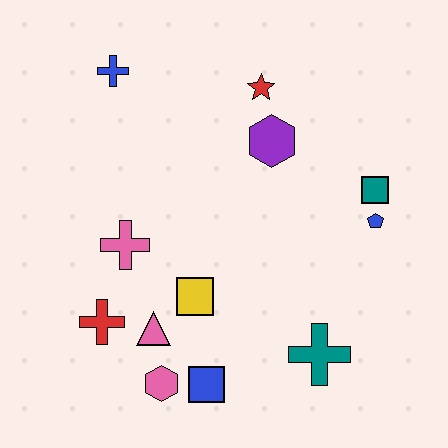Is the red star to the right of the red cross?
Yes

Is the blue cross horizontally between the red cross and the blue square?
Yes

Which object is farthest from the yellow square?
The blue cross is farthest from the yellow square.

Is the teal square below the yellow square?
No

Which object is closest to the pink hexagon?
The blue square is closest to the pink hexagon.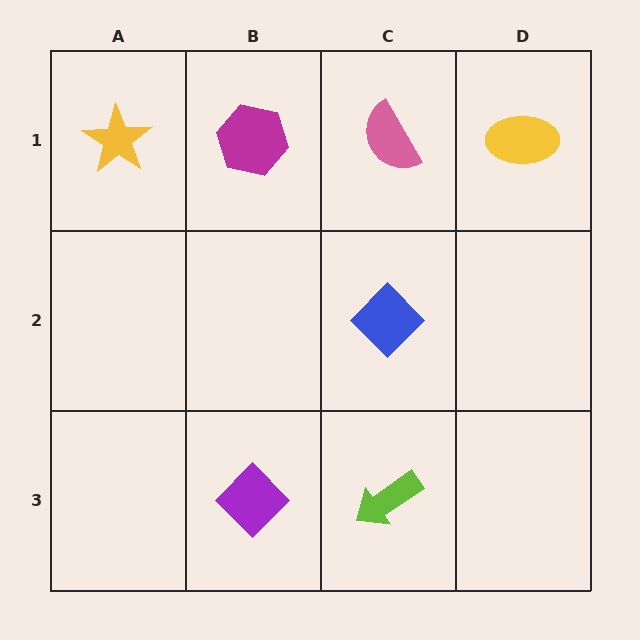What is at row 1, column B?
A magenta hexagon.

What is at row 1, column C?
A pink semicircle.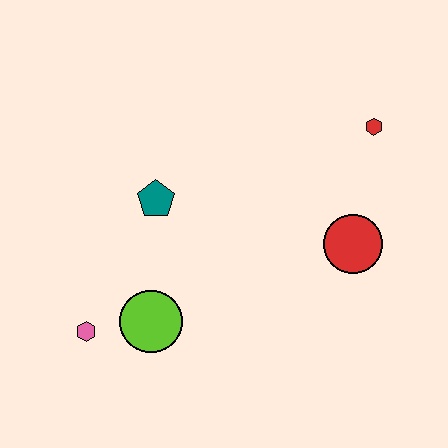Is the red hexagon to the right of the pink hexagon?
Yes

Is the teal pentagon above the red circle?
Yes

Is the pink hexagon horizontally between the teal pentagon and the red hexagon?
No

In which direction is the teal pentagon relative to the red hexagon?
The teal pentagon is to the left of the red hexagon.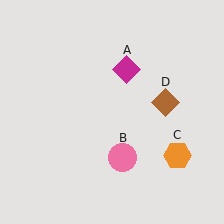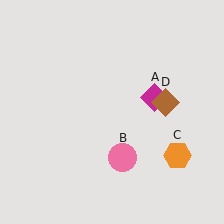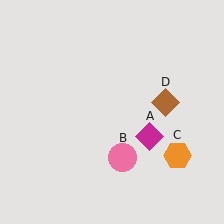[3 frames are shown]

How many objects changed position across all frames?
1 object changed position: magenta diamond (object A).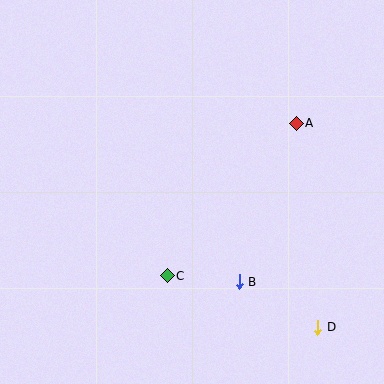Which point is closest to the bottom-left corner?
Point C is closest to the bottom-left corner.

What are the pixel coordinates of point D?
Point D is at (318, 327).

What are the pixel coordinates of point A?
Point A is at (296, 123).